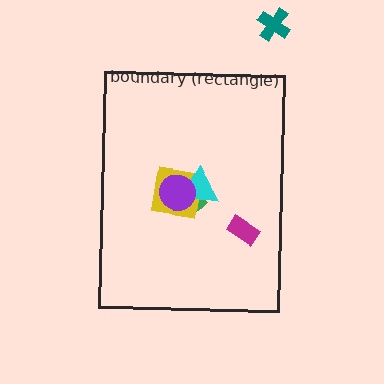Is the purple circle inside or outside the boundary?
Inside.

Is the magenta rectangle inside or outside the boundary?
Inside.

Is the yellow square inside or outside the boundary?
Inside.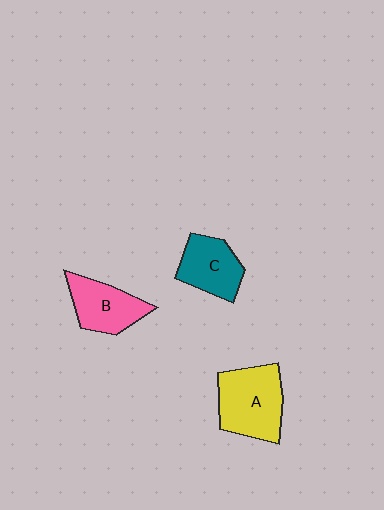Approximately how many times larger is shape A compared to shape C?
Approximately 1.4 times.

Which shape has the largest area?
Shape A (yellow).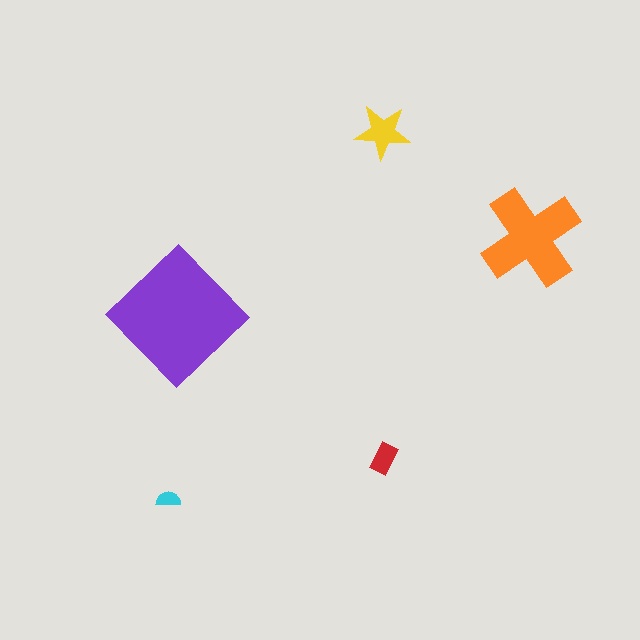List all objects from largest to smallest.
The purple diamond, the orange cross, the yellow star, the red rectangle, the cyan semicircle.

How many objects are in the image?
There are 5 objects in the image.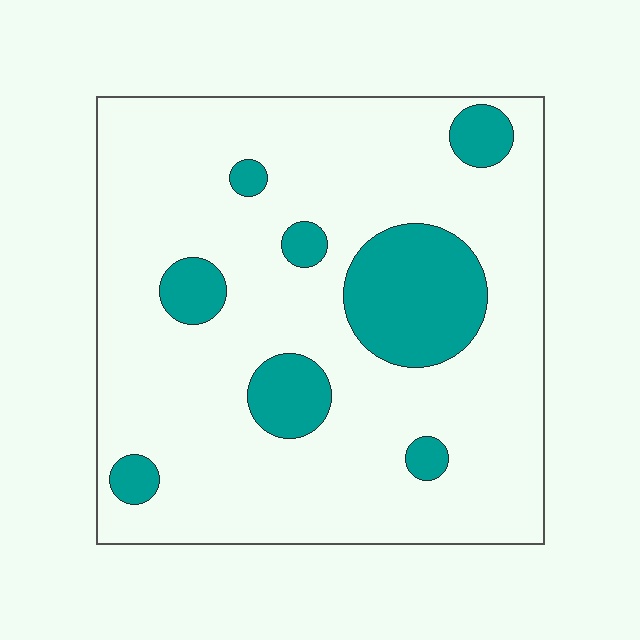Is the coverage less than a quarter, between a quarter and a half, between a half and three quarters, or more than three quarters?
Less than a quarter.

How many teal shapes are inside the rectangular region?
8.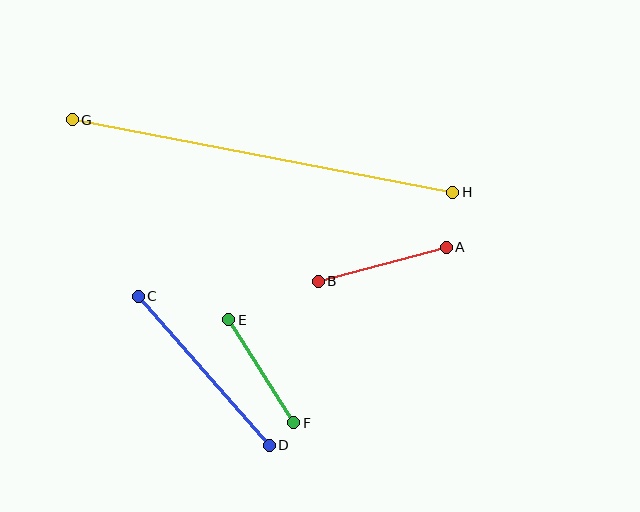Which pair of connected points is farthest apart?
Points G and H are farthest apart.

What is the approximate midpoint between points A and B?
The midpoint is at approximately (382, 264) pixels.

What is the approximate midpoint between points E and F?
The midpoint is at approximately (261, 371) pixels.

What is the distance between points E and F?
The distance is approximately 122 pixels.